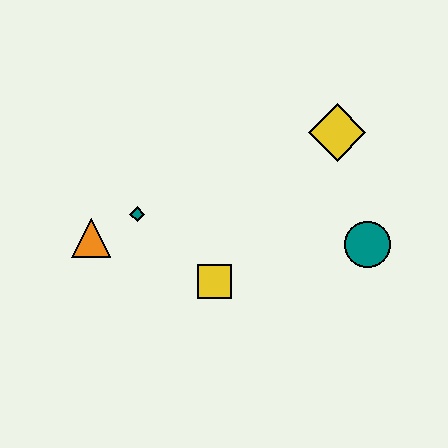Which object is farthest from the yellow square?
The yellow diamond is farthest from the yellow square.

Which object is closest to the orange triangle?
The teal diamond is closest to the orange triangle.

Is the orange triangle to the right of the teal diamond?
No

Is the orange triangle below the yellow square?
No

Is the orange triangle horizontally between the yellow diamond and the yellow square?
No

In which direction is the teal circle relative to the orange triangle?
The teal circle is to the right of the orange triangle.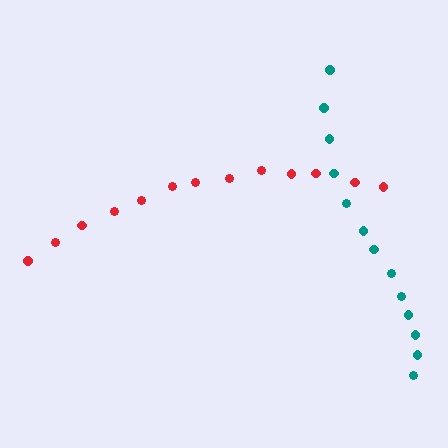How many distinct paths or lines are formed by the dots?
There are 2 distinct paths.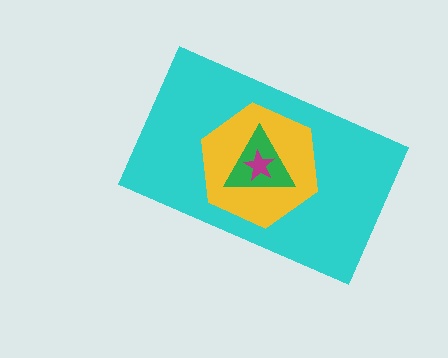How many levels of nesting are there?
4.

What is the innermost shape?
The magenta star.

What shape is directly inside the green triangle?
The magenta star.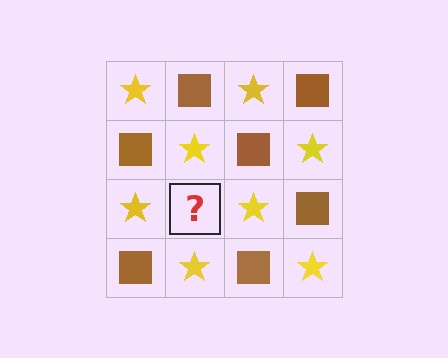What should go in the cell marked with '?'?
The missing cell should contain a brown square.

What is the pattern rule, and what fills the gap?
The rule is that it alternates yellow star and brown square in a checkerboard pattern. The gap should be filled with a brown square.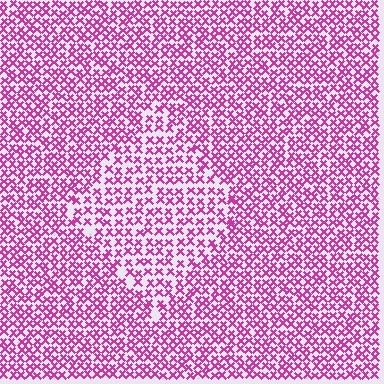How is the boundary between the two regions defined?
The boundary is defined by a change in element density (approximately 1.5x ratio). All elements are the same color, size, and shape.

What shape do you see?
I see a diamond.